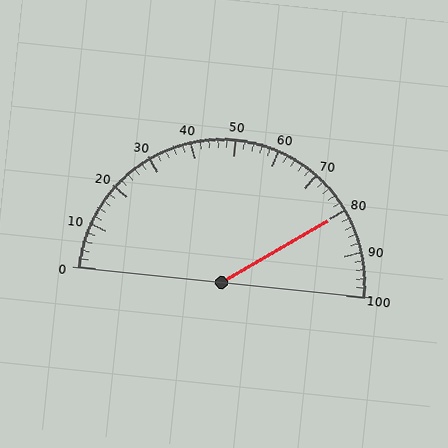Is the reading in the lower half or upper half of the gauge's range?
The reading is in the upper half of the range (0 to 100).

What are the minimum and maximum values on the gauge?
The gauge ranges from 0 to 100.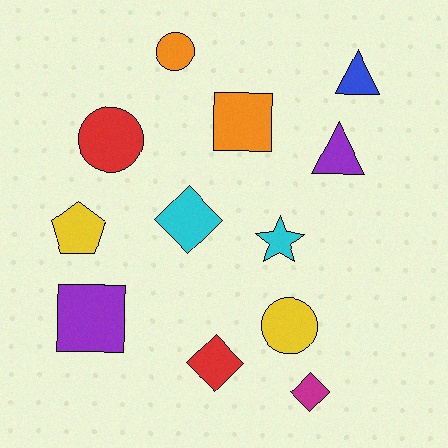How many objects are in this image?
There are 12 objects.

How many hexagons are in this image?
There are no hexagons.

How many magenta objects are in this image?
There is 1 magenta object.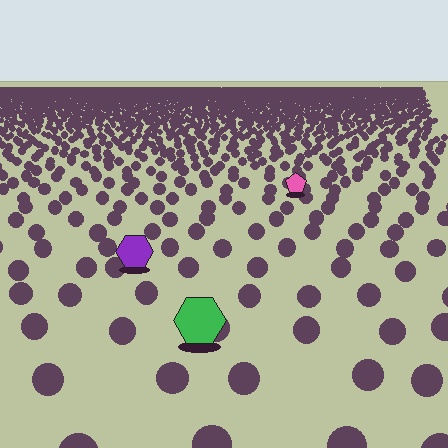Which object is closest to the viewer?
The green hexagon is closest. The texture marks near it are larger and more spread out.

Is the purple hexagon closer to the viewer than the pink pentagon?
Yes. The purple hexagon is closer — you can tell from the texture gradient: the ground texture is coarser near it.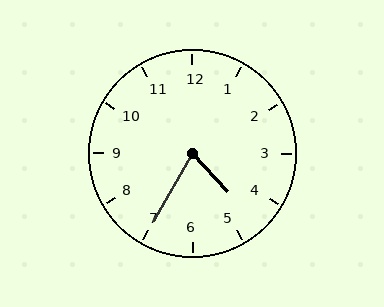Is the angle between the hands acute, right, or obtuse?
It is acute.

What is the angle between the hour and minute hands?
Approximately 72 degrees.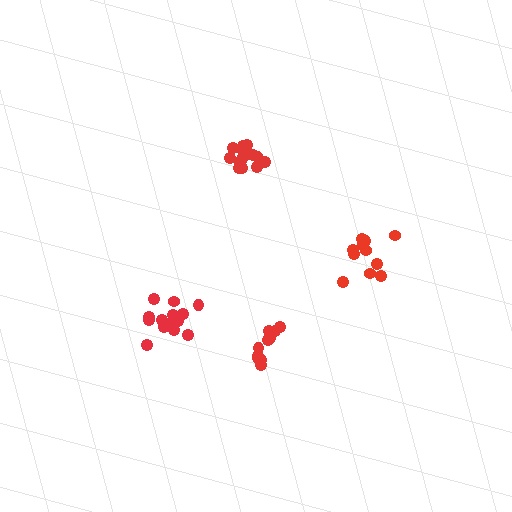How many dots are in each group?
Group 1: 11 dots, Group 2: 15 dots, Group 3: 14 dots, Group 4: 11 dots (51 total).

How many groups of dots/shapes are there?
There are 4 groups.